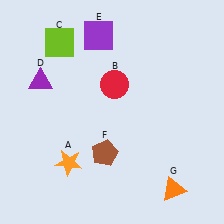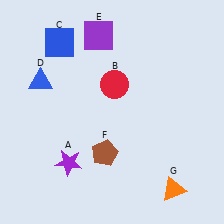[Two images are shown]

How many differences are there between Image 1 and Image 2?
There are 3 differences between the two images.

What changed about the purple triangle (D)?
In Image 1, D is purple. In Image 2, it changed to blue.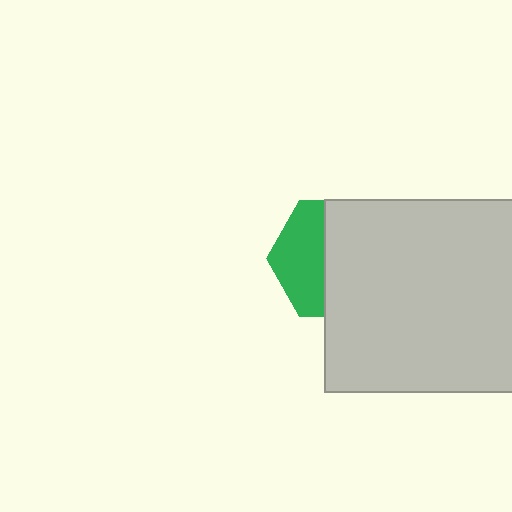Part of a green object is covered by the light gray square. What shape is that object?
It is a hexagon.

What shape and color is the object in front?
The object in front is a light gray square.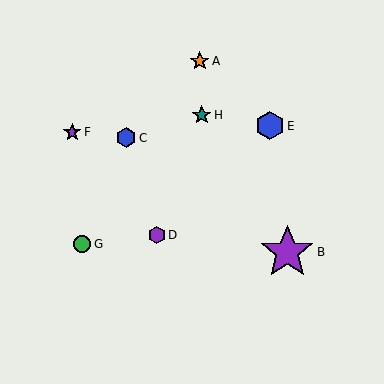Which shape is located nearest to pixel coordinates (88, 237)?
The green circle (labeled G) at (82, 244) is nearest to that location.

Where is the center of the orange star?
The center of the orange star is at (200, 61).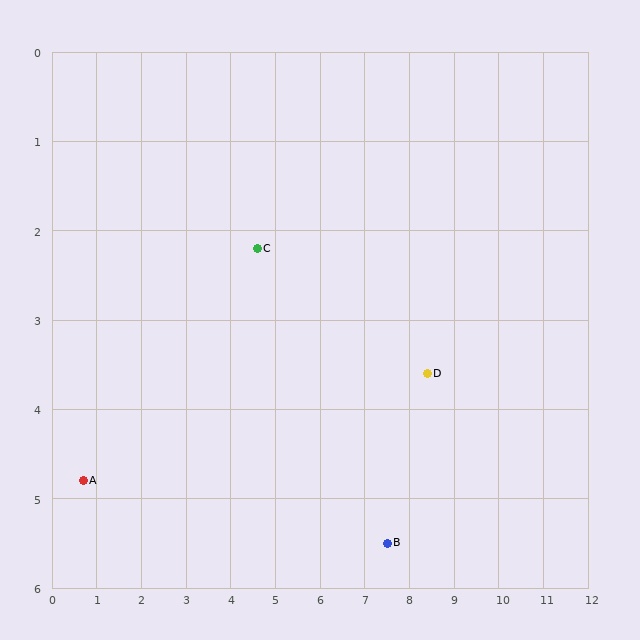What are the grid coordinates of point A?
Point A is at approximately (0.7, 4.8).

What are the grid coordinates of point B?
Point B is at approximately (7.5, 5.5).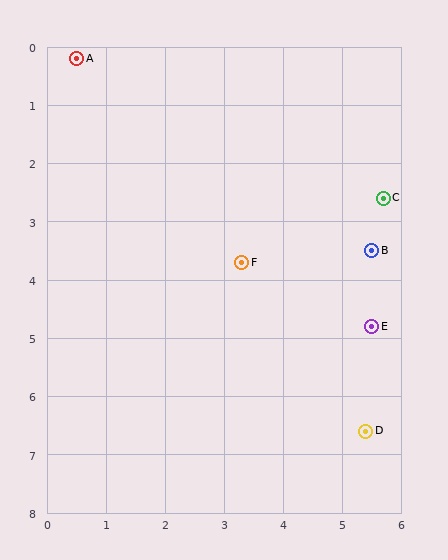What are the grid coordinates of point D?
Point D is at approximately (5.4, 6.6).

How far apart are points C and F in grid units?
Points C and F are about 2.6 grid units apart.